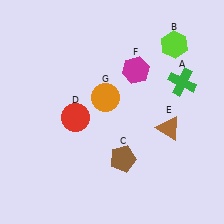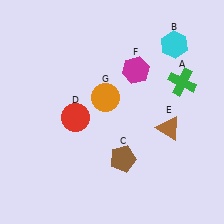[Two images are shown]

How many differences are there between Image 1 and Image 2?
There is 1 difference between the two images.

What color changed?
The hexagon (B) changed from lime in Image 1 to cyan in Image 2.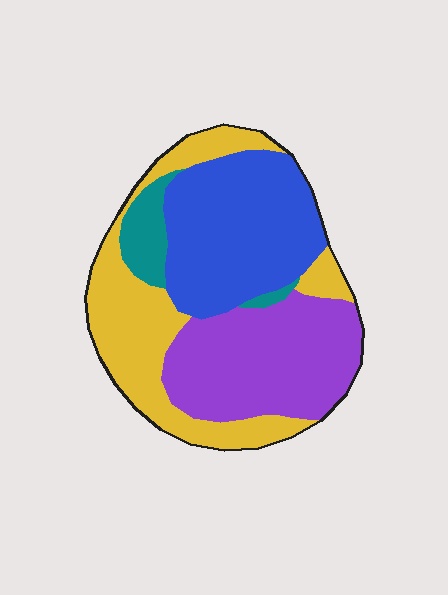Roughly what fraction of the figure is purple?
Purple takes up about one third (1/3) of the figure.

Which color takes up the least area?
Teal, at roughly 5%.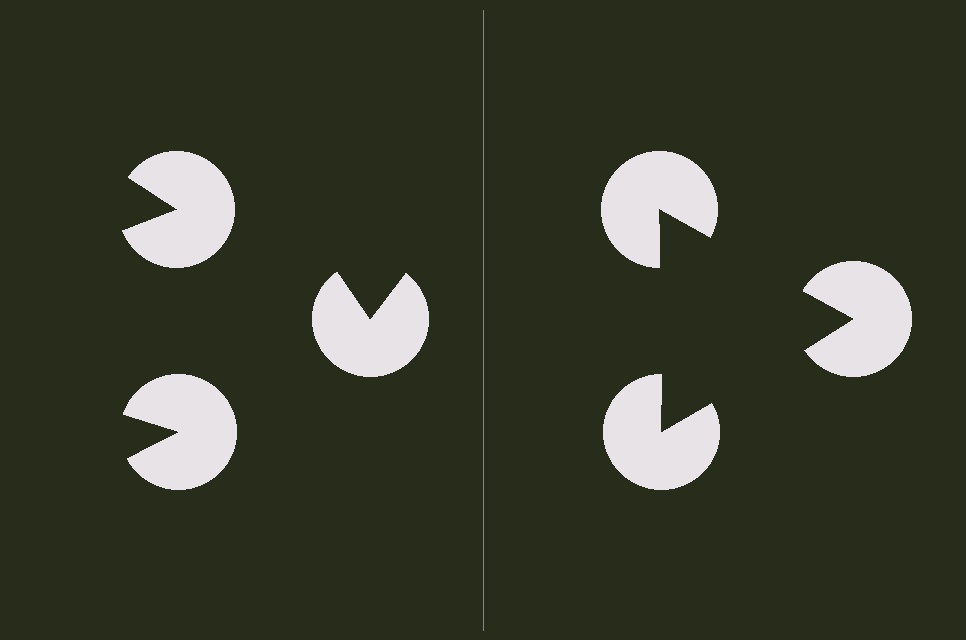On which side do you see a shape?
An illusory triangle appears on the right side. On the left side the wedge cuts are rotated, so no coherent shape forms.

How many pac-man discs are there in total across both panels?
6 — 3 on each side.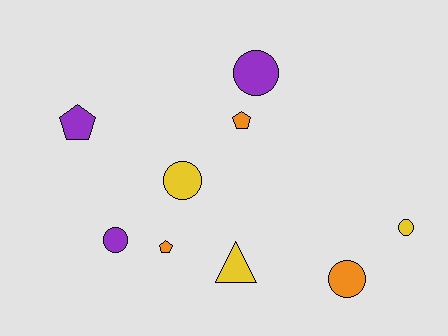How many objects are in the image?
There are 9 objects.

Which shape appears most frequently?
Circle, with 5 objects.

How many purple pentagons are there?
There is 1 purple pentagon.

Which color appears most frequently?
Purple, with 3 objects.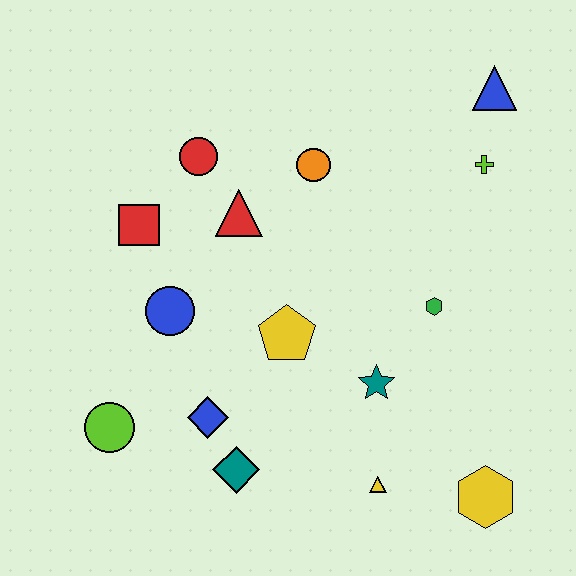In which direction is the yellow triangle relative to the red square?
The yellow triangle is below the red square.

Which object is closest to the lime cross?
The blue triangle is closest to the lime cross.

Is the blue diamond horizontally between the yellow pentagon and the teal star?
No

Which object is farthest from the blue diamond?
The blue triangle is farthest from the blue diamond.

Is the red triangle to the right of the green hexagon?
No